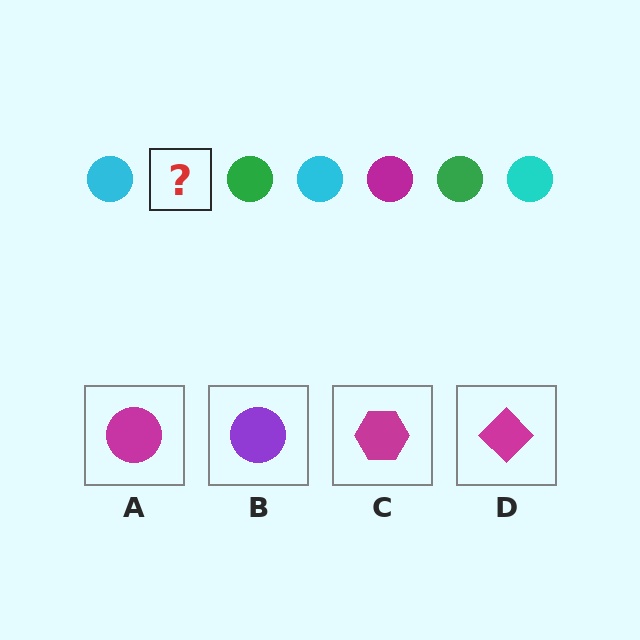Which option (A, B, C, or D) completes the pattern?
A.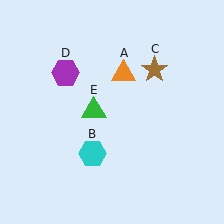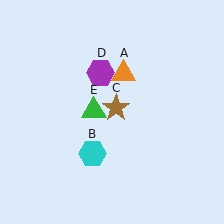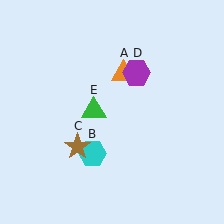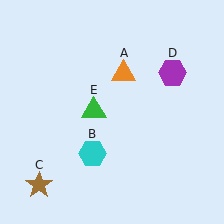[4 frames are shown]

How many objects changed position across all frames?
2 objects changed position: brown star (object C), purple hexagon (object D).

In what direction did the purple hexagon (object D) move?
The purple hexagon (object D) moved right.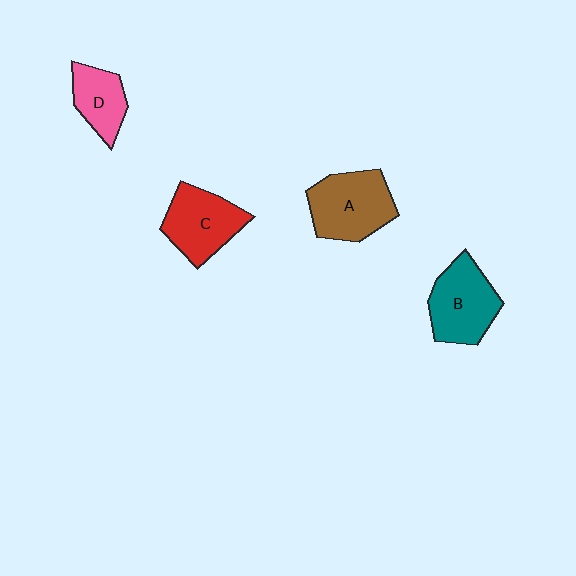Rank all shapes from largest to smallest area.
From largest to smallest: A (brown), B (teal), C (red), D (pink).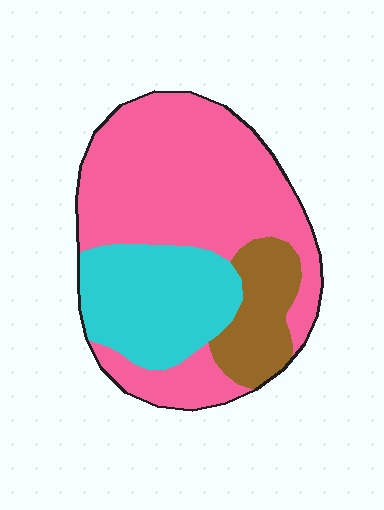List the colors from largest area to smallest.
From largest to smallest: pink, cyan, brown.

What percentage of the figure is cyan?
Cyan covers about 25% of the figure.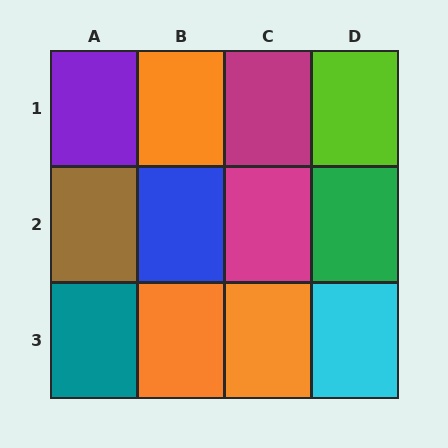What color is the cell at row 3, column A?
Teal.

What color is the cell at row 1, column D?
Lime.